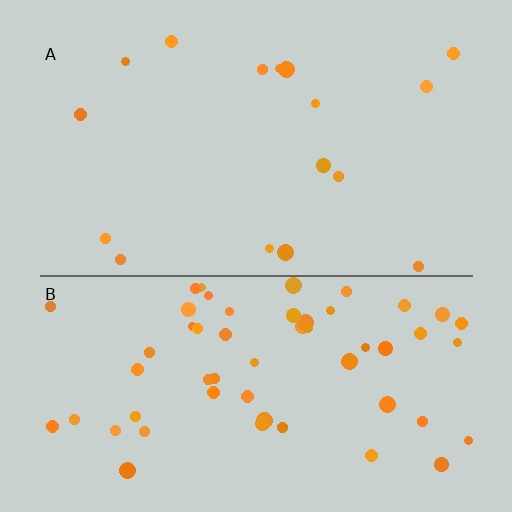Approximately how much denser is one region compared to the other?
Approximately 3.4× — region B over region A.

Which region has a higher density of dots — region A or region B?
B (the bottom).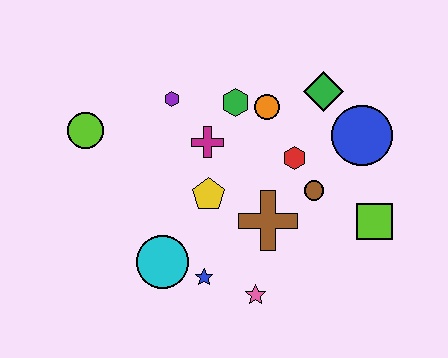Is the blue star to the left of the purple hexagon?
No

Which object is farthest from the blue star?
The green diamond is farthest from the blue star.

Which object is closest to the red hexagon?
The brown circle is closest to the red hexagon.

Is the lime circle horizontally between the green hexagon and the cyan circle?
No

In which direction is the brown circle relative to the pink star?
The brown circle is above the pink star.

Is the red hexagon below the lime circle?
Yes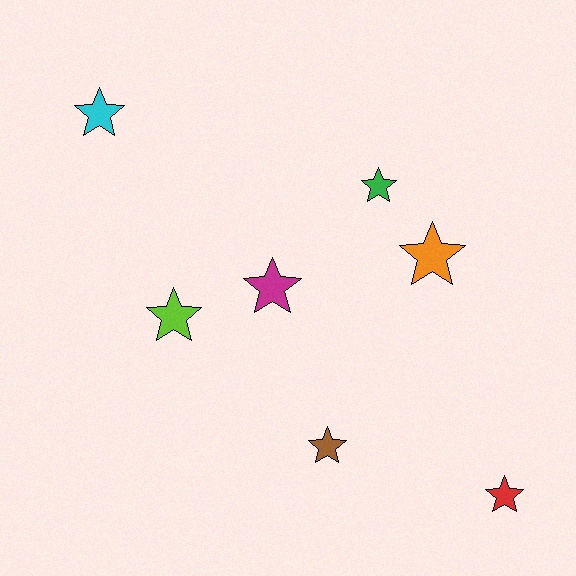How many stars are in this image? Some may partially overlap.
There are 7 stars.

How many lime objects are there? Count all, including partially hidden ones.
There is 1 lime object.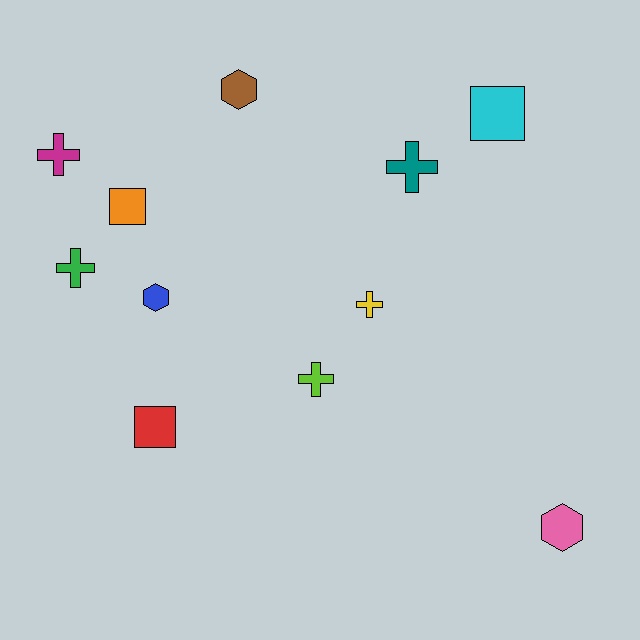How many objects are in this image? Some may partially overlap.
There are 11 objects.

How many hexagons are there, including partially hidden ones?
There are 3 hexagons.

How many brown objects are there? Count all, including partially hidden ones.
There is 1 brown object.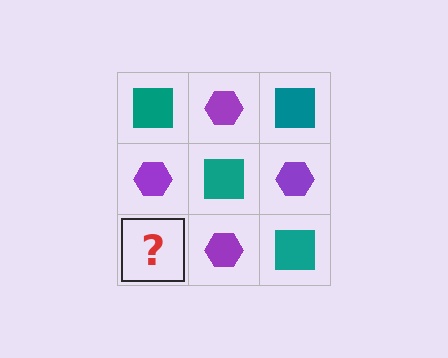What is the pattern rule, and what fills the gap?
The rule is that it alternates teal square and purple hexagon in a checkerboard pattern. The gap should be filled with a teal square.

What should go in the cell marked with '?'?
The missing cell should contain a teal square.